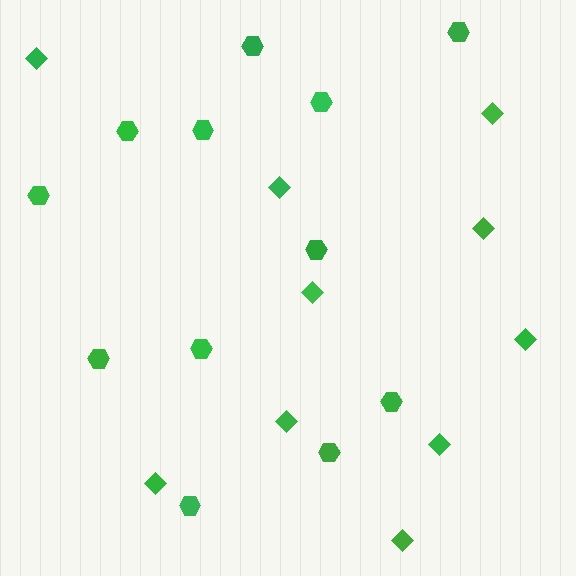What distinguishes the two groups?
There are 2 groups: one group of hexagons (12) and one group of diamonds (10).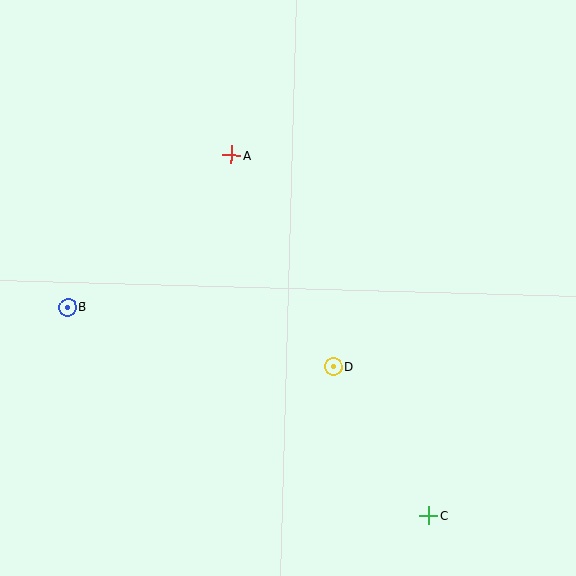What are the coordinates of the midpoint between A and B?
The midpoint between A and B is at (149, 231).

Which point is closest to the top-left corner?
Point A is closest to the top-left corner.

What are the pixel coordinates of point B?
Point B is at (68, 307).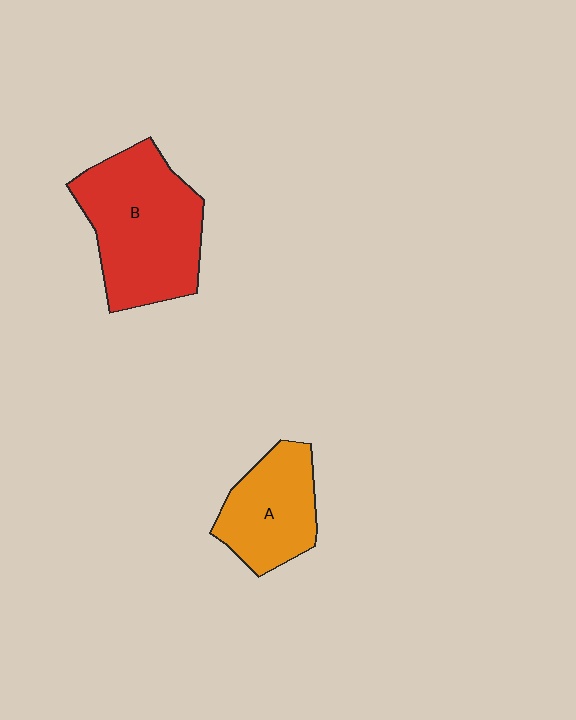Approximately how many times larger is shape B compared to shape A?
Approximately 1.6 times.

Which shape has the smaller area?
Shape A (orange).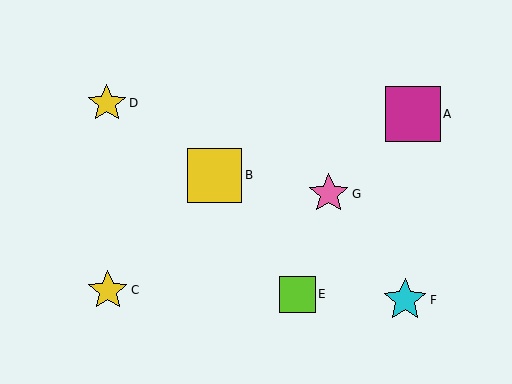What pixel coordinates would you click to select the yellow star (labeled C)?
Click at (108, 290) to select the yellow star C.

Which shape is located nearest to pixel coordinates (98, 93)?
The yellow star (labeled D) at (107, 103) is nearest to that location.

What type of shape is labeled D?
Shape D is a yellow star.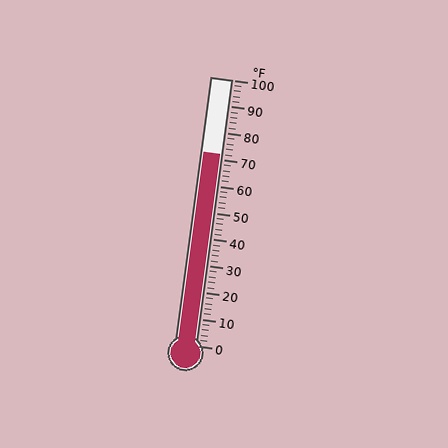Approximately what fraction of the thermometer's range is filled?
The thermometer is filled to approximately 70% of its range.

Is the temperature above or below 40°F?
The temperature is above 40°F.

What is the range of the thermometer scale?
The thermometer scale ranges from 0°F to 100°F.